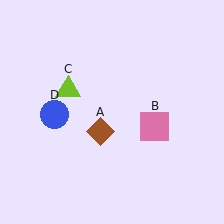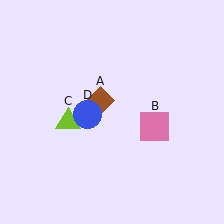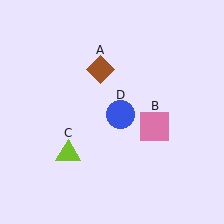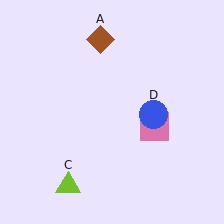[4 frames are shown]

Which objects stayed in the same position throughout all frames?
Pink square (object B) remained stationary.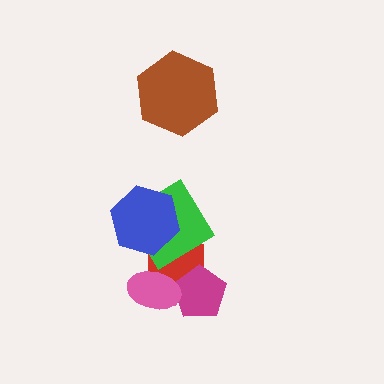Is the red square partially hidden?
Yes, it is partially covered by another shape.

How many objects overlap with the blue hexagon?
1 object overlaps with the blue hexagon.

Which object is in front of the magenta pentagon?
The pink ellipse is in front of the magenta pentagon.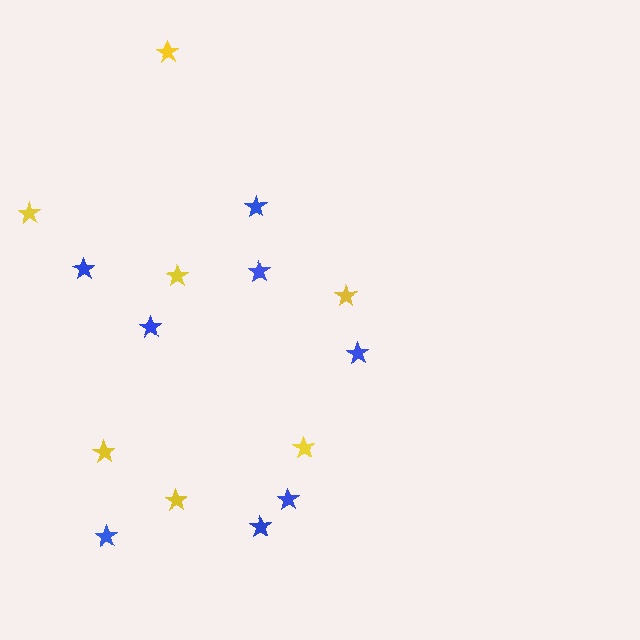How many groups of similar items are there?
There are 2 groups: one group of blue stars (8) and one group of yellow stars (7).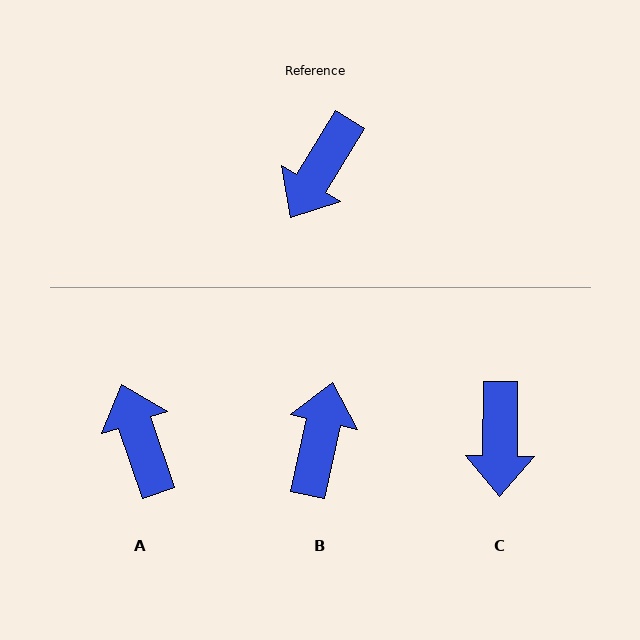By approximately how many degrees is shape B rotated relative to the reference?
Approximately 161 degrees clockwise.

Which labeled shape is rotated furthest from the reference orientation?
B, about 161 degrees away.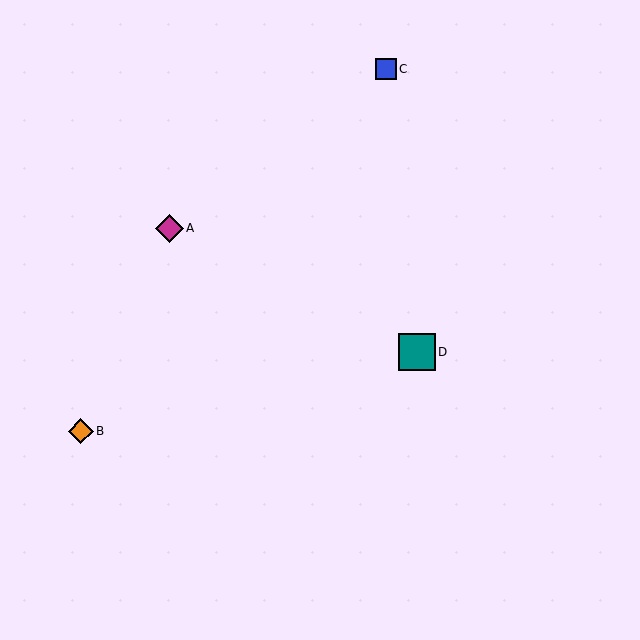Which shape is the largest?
The teal square (labeled D) is the largest.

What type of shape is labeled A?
Shape A is a magenta diamond.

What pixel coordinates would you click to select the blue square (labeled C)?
Click at (386, 69) to select the blue square C.